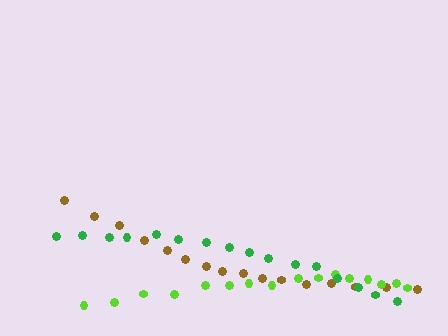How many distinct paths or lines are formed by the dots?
There are 3 distinct paths.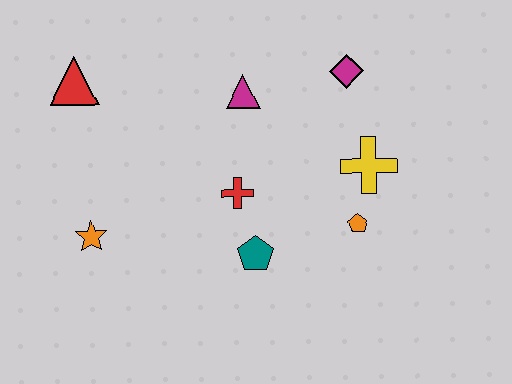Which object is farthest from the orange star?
The magenta diamond is farthest from the orange star.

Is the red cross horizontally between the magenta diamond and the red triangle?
Yes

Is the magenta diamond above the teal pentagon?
Yes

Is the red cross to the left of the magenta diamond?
Yes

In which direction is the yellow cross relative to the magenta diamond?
The yellow cross is below the magenta diamond.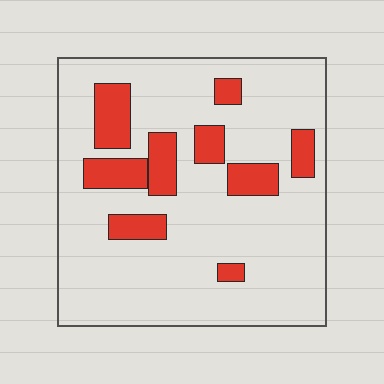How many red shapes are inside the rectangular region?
9.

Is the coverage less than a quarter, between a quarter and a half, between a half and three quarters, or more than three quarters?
Less than a quarter.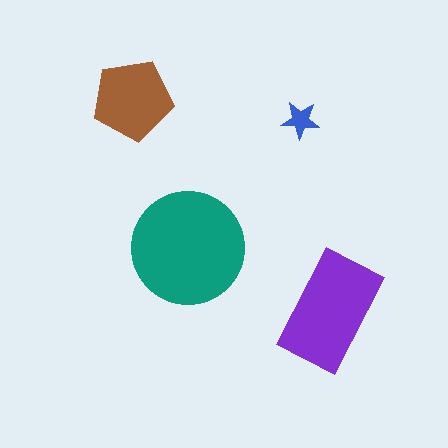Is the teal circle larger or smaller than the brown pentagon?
Larger.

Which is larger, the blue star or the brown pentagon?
The brown pentagon.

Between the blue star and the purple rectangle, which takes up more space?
The purple rectangle.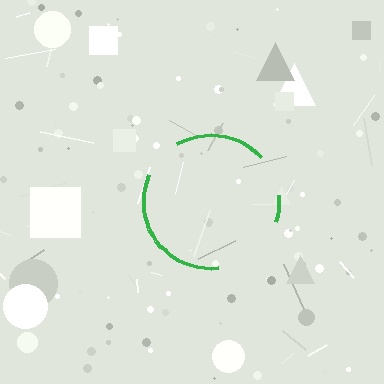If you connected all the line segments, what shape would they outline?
They would outline a circle.